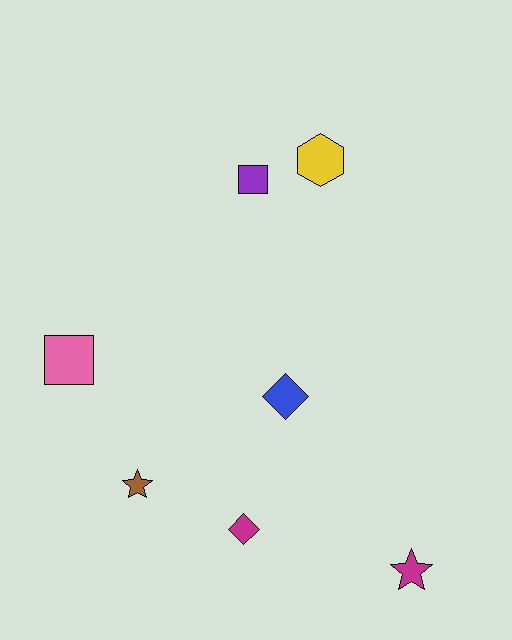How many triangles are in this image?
There are no triangles.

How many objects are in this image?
There are 7 objects.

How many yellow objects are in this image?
There is 1 yellow object.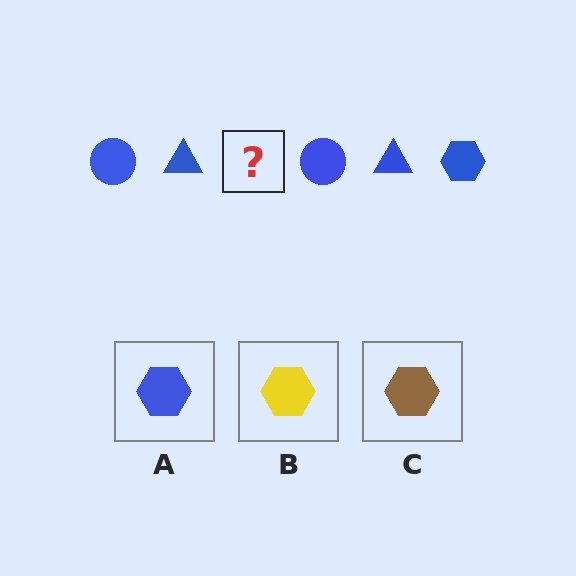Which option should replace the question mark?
Option A.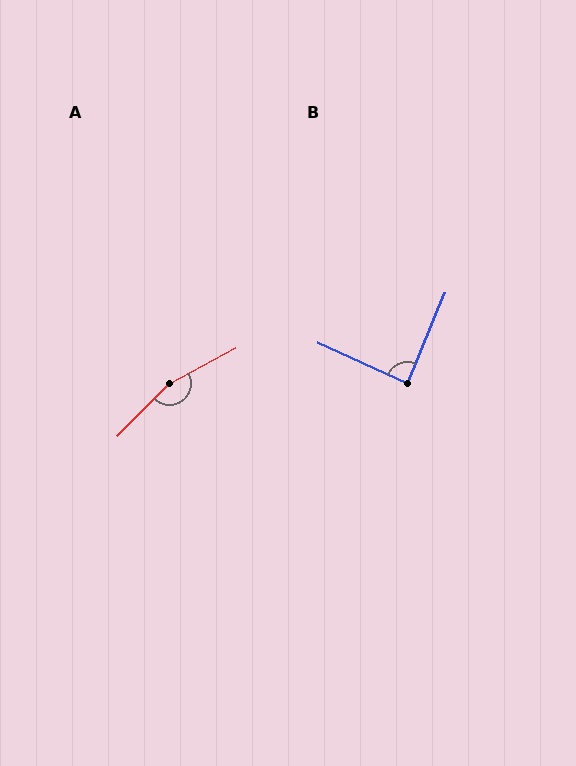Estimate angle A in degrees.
Approximately 162 degrees.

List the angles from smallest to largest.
B (88°), A (162°).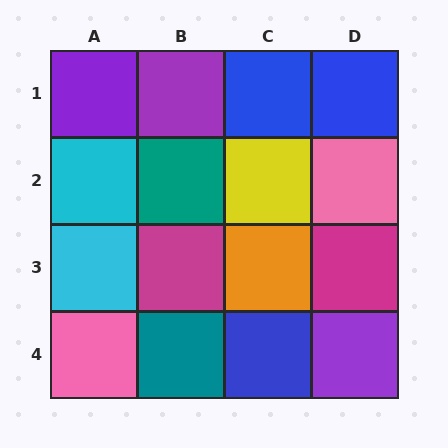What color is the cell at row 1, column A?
Purple.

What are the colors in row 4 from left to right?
Pink, teal, blue, purple.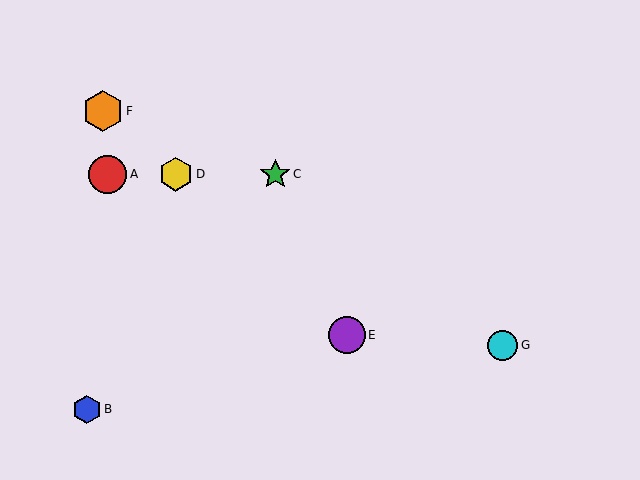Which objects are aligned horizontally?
Objects A, C, D are aligned horizontally.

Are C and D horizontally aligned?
Yes, both are at y≈174.